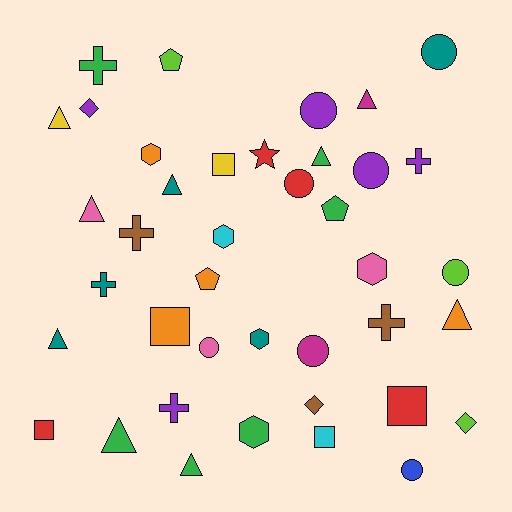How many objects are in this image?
There are 40 objects.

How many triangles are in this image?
There are 9 triangles.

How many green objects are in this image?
There are 6 green objects.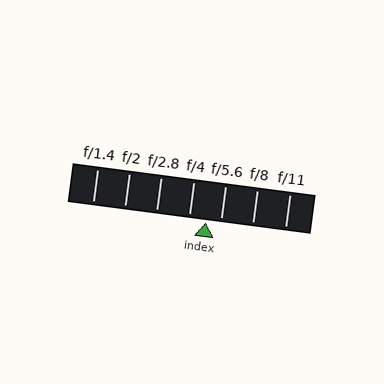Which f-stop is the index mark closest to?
The index mark is closest to f/5.6.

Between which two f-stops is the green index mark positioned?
The index mark is between f/4 and f/5.6.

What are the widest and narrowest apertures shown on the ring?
The widest aperture shown is f/1.4 and the narrowest is f/11.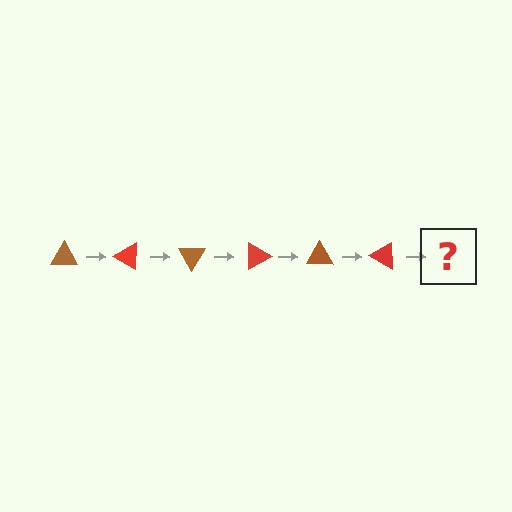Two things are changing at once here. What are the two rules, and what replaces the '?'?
The two rules are that it rotates 30 degrees each step and the color cycles through brown and red. The '?' should be a brown triangle, rotated 180 degrees from the start.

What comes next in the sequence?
The next element should be a brown triangle, rotated 180 degrees from the start.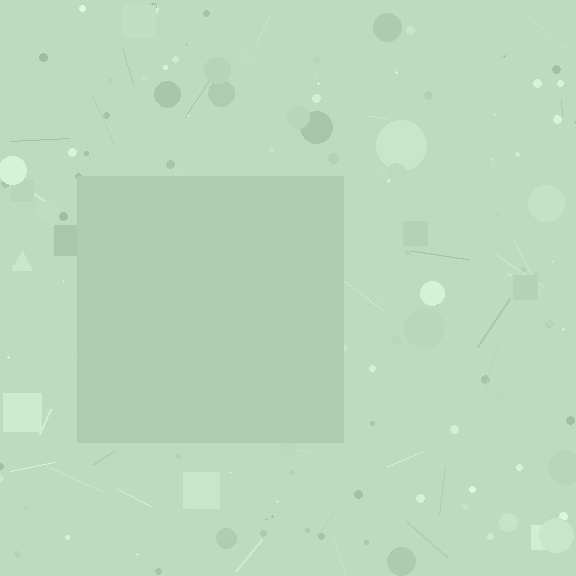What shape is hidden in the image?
A square is hidden in the image.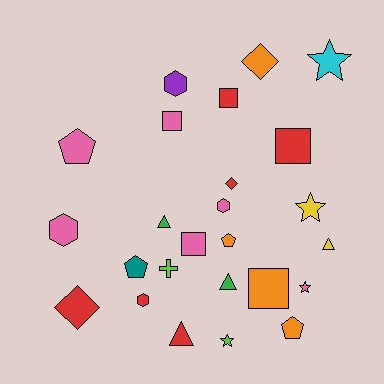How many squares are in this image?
There are 5 squares.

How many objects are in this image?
There are 25 objects.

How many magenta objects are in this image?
There are no magenta objects.